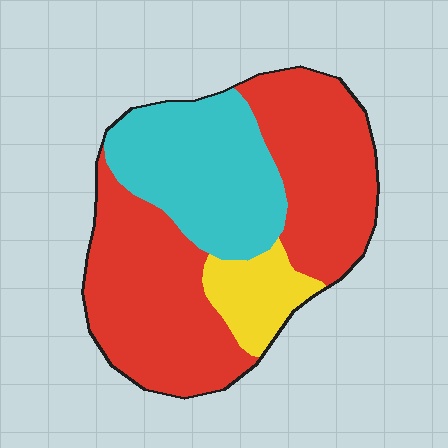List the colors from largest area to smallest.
From largest to smallest: red, cyan, yellow.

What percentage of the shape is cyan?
Cyan covers about 30% of the shape.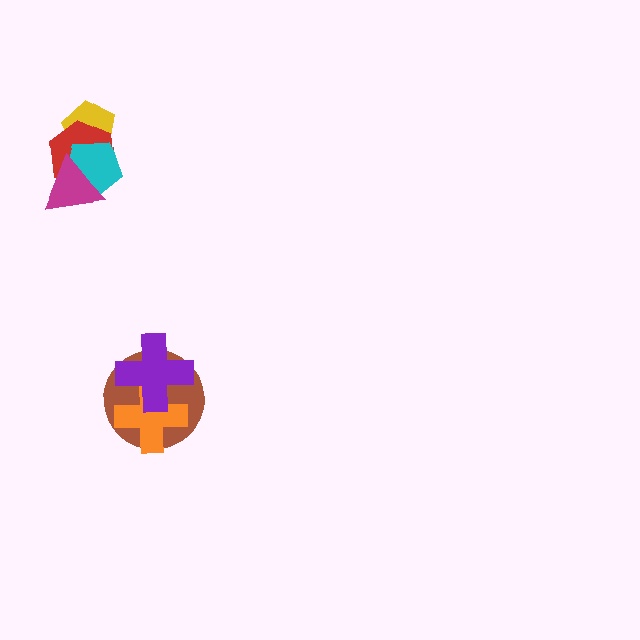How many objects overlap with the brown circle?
2 objects overlap with the brown circle.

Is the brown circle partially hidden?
Yes, it is partially covered by another shape.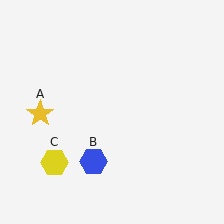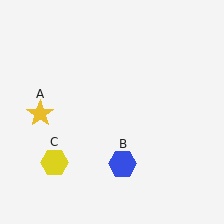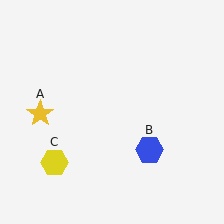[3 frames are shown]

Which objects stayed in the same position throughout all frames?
Yellow star (object A) and yellow hexagon (object C) remained stationary.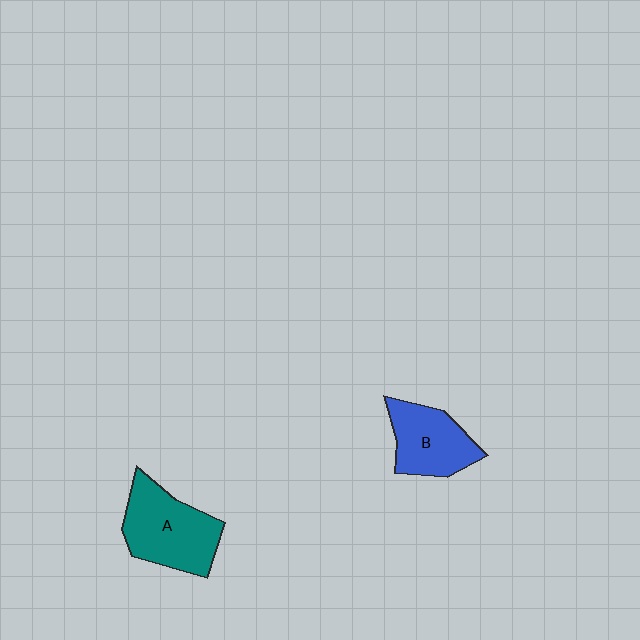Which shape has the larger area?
Shape A (teal).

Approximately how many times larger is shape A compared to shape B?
Approximately 1.3 times.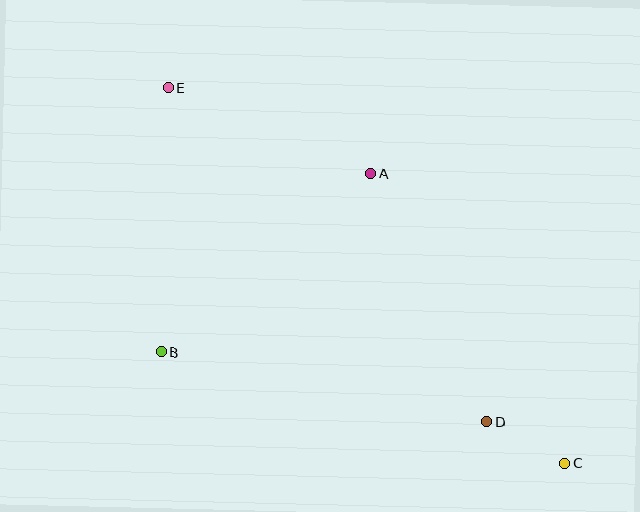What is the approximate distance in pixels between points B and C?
The distance between B and C is approximately 419 pixels.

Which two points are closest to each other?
Points C and D are closest to each other.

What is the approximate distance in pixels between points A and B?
The distance between A and B is approximately 275 pixels.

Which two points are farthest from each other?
Points C and E are farthest from each other.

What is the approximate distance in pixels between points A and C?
The distance between A and C is approximately 349 pixels.